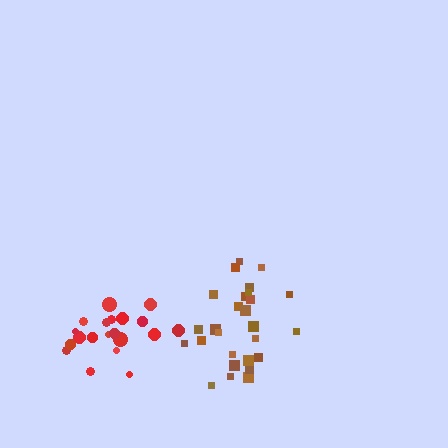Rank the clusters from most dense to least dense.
brown, red.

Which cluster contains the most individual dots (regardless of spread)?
Brown (27).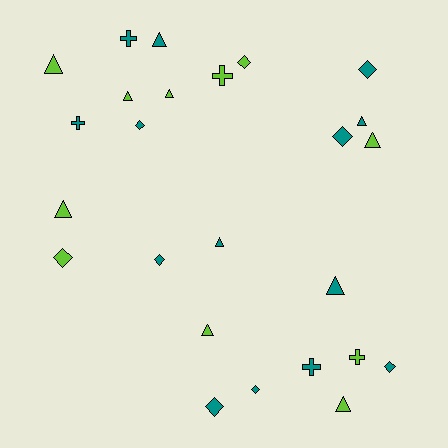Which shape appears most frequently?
Triangle, with 11 objects.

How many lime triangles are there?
There are 7 lime triangles.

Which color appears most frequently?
Teal, with 14 objects.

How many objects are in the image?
There are 25 objects.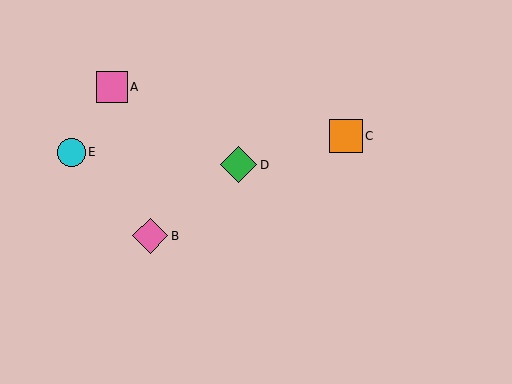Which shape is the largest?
The green diamond (labeled D) is the largest.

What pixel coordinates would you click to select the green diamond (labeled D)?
Click at (239, 165) to select the green diamond D.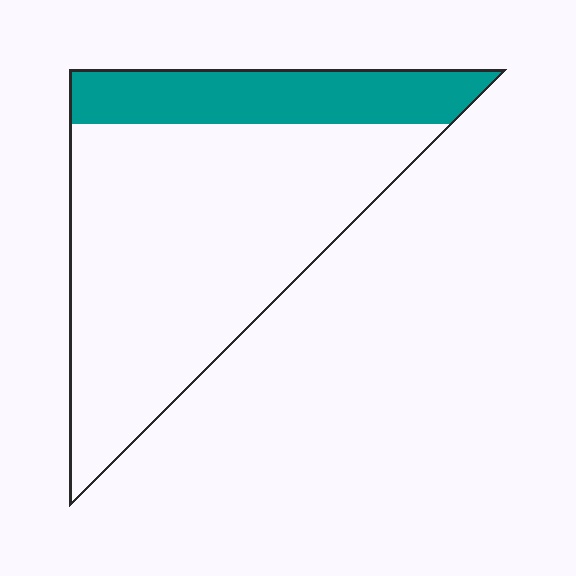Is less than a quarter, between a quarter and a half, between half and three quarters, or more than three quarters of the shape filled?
Less than a quarter.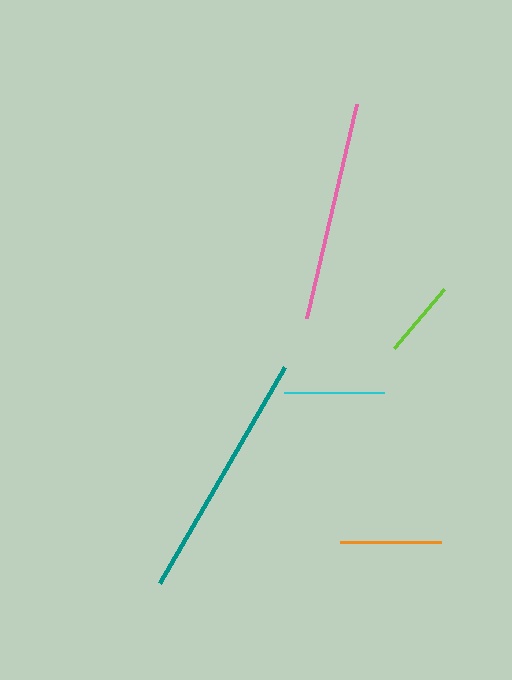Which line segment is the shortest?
The lime line is the shortest at approximately 78 pixels.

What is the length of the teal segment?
The teal segment is approximately 249 pixels long.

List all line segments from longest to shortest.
From longest to shortest: teal, pink, orange, cyan, lime.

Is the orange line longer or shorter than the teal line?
The teal line is longer than the orange line.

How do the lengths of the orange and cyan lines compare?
The orange and cyan lines are approximately the same length.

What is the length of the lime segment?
The lime segment is approximately 78 pixels long.